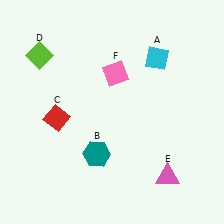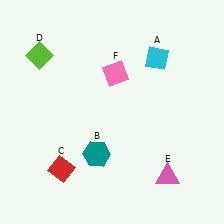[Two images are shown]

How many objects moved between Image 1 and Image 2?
1 object moved between the two images.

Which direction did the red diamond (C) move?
The red diamond (C) moved down.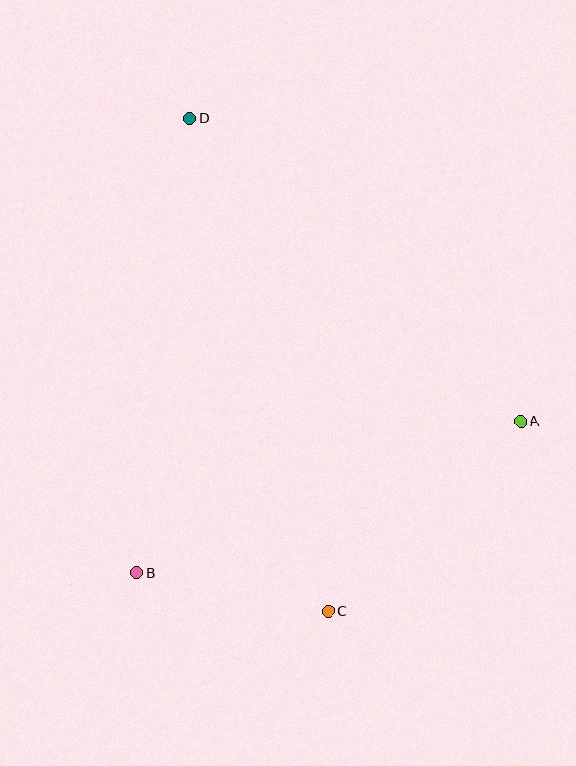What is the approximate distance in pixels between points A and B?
The distance between A and B is approximately 412 pixels.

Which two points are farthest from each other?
Points C and D are farthest from each other.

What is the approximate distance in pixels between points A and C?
The distance between A and C is approximately 270 pixels.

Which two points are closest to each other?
Points B and C are closest to each other.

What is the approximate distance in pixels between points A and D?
The distance between A and D is approximately 449 pixels.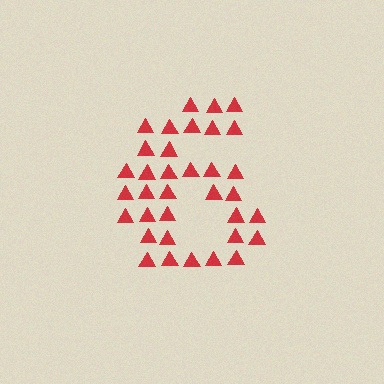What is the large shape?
The large shape is the digit 6.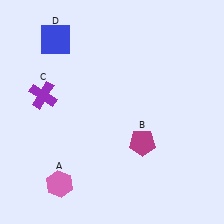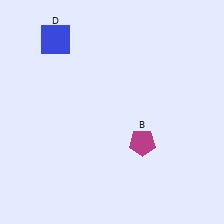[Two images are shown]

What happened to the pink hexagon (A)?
The pink hexagon (A) was removed in Image 2. It was in the bottom-left area of Image 1.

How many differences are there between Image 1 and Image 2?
There are 2 differences between the two images.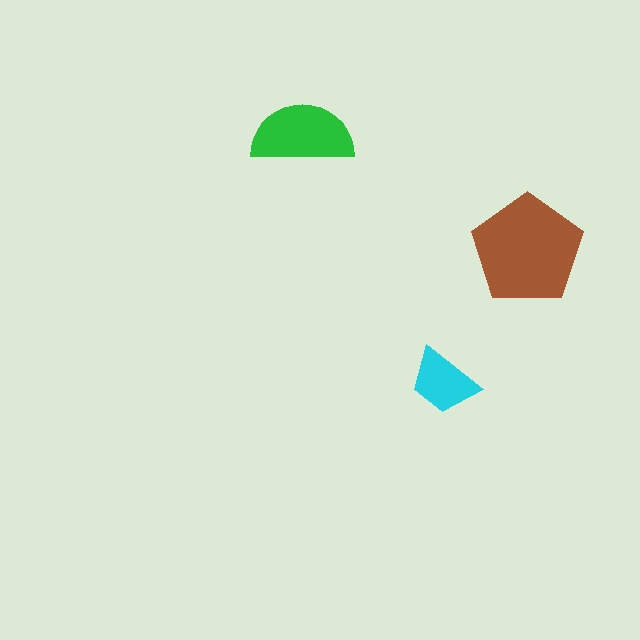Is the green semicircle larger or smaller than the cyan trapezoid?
Larger.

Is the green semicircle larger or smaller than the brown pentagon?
Smaller.